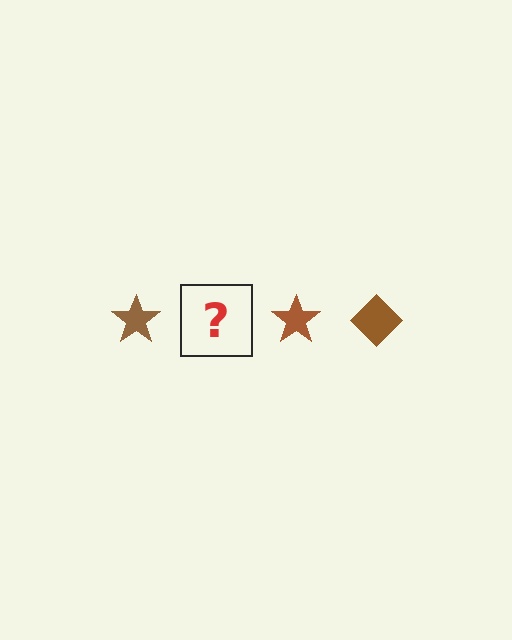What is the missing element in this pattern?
The missing element is a brown diamond.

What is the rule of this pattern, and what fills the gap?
The rule is that the pattern cycles through star, diamond shapes in brown. The gap should be filled with a brown diamond.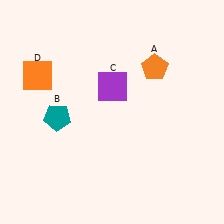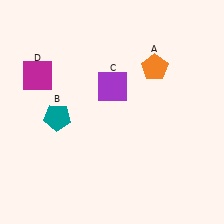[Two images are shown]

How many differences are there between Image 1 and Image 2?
There is 1 difference between the two images.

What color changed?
The square (D) changed from orange in Image 1 to magenta in Image 2.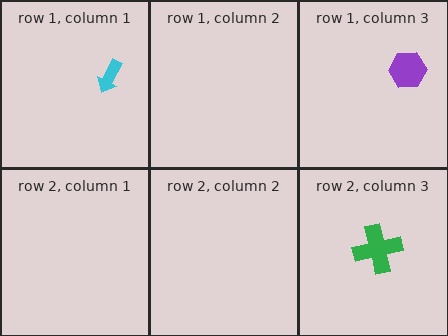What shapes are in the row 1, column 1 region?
The cyan arrow.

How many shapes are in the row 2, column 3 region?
1.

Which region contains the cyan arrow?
The row 1, column 1 region.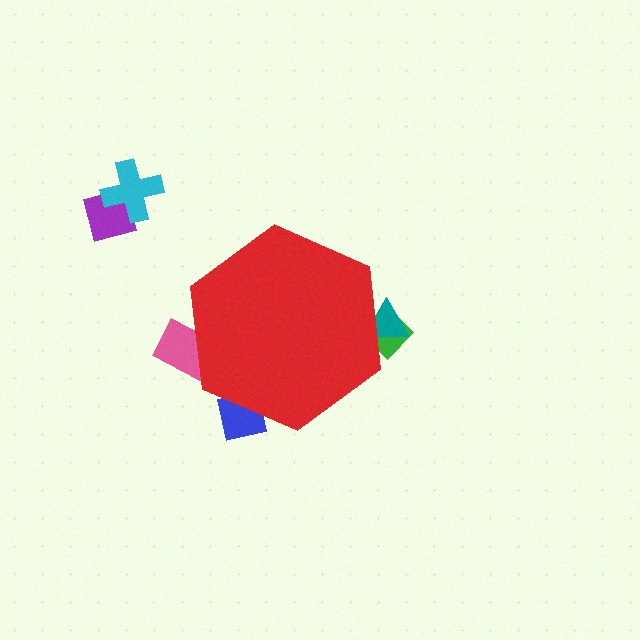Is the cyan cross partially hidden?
No, the cyan cross is fully visible.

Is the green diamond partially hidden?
Yes, the green diamond is partially hidden behind the red hexagon.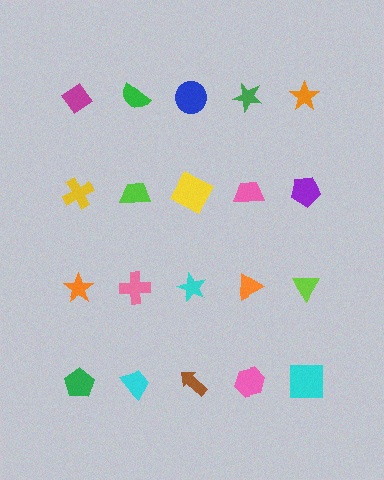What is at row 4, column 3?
A brown arrow.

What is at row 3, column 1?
An orange star.